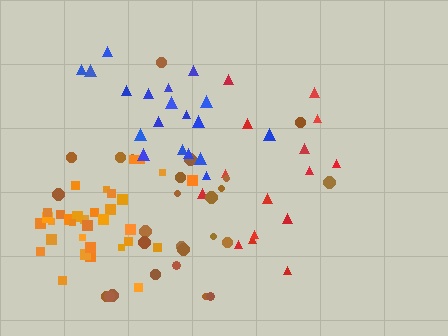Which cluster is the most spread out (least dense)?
Brown.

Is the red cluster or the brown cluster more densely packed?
Red.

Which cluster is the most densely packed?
Orange.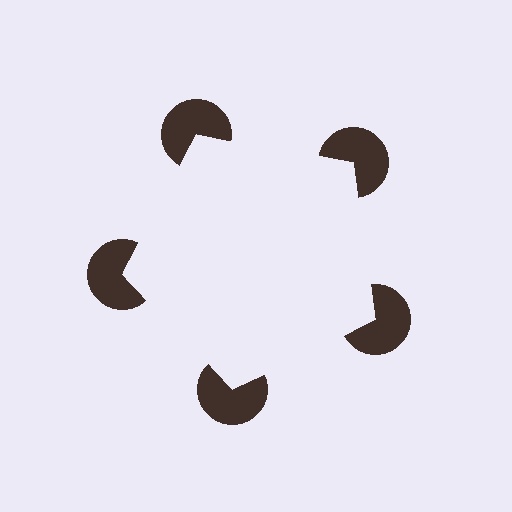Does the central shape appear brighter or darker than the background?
It typically appears slightly brighter than the background, even though no actual brightness change is drawn.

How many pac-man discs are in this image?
There are 5 — one at each vertex of the illusory pentagon.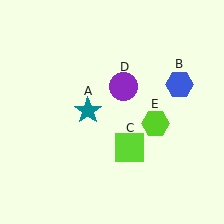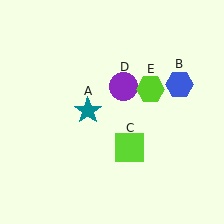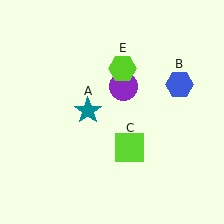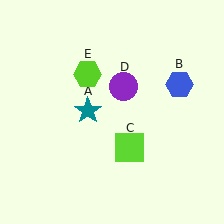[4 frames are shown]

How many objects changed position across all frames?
1 object changed position: lime hexagon (object E).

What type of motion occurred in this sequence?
The lime hexagon (object E) rotated counterclockwise around the center of the scene.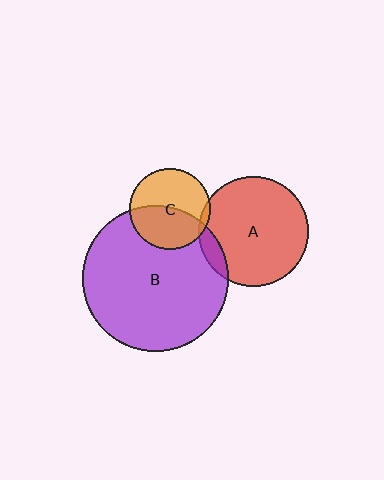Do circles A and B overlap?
Yes.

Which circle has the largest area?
Circle B (purple).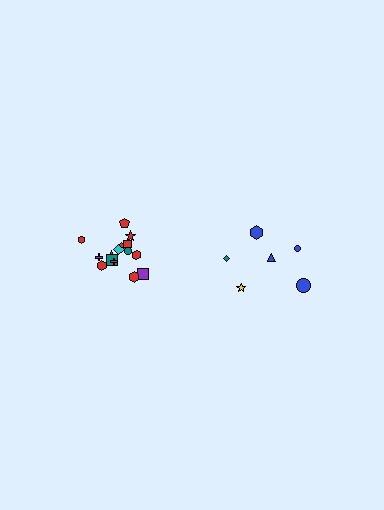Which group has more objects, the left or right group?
The left group.